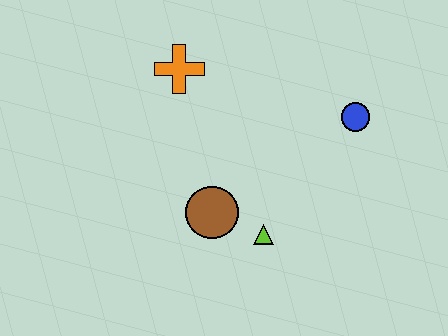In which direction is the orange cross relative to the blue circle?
The orange cross is to the left of the blue circle.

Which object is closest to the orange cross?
The brown circle is closest to the orange cross.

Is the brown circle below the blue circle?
Yes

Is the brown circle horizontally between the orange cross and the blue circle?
Yes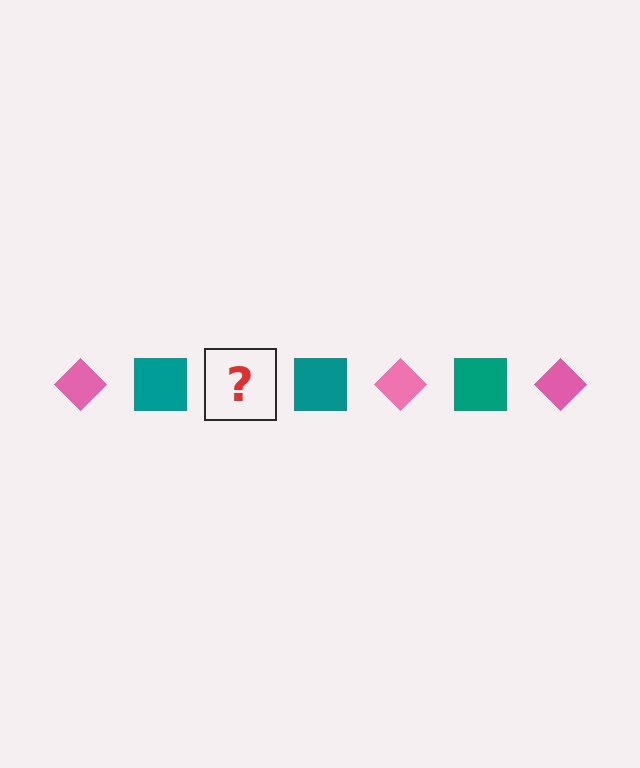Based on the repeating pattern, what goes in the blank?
The blank should be a pink diamond.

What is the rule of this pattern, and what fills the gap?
The rule is that the pattern alternates between pink diamond and teal square. The gap should be filled with a pink diamond.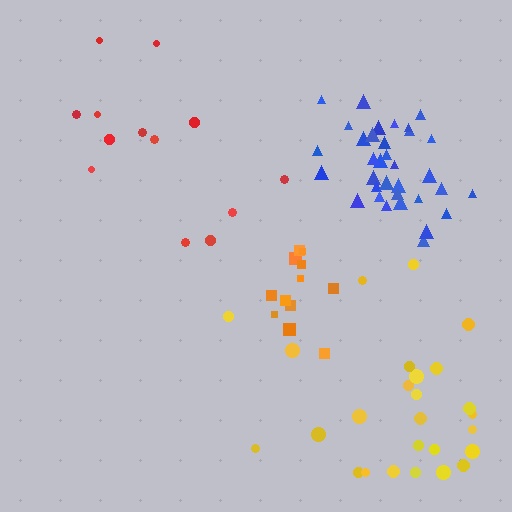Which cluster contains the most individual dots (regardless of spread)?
Blue (34).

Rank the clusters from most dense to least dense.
blue, orange, yellow, red.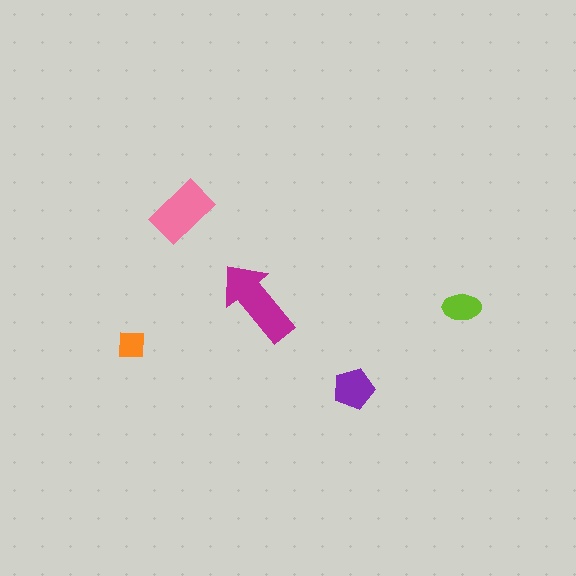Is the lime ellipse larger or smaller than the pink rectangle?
Smaller.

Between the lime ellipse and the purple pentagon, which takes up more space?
The purple pentagon.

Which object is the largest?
The magenta arrow.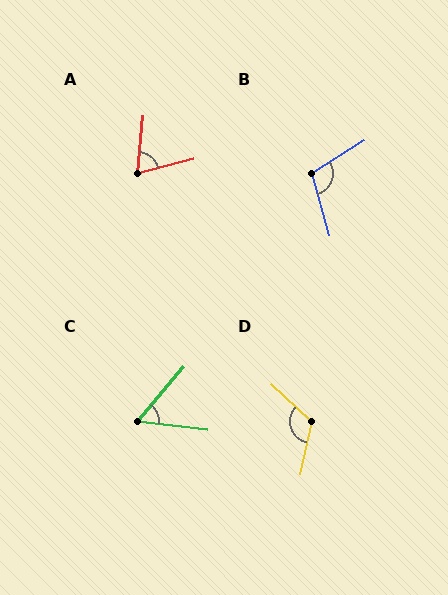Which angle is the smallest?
C, at approximately 56 degrees.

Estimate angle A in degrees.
Approximately 70 degrees.